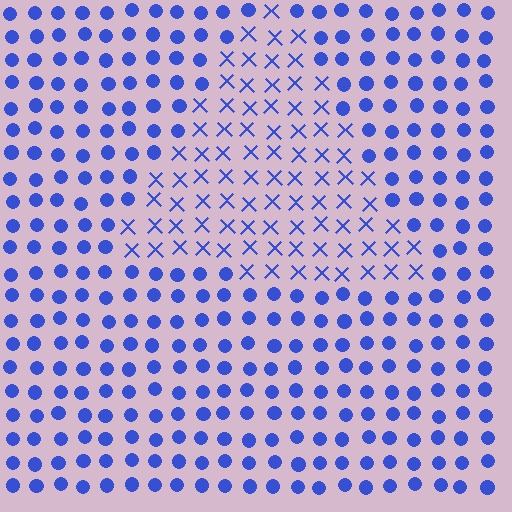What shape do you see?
I see a triangle.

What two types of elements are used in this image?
The image uses X marks inside the triangle region and circles outside it.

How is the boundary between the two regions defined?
The boundary is defined by a change in element shape: X marks inside vs. circles outside. All elements share the same color and spacing.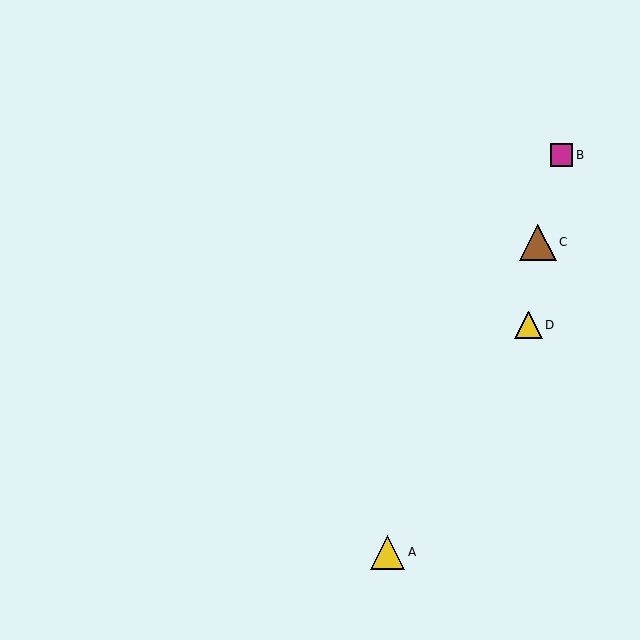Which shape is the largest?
The brown triangle (labeled C) is the largest.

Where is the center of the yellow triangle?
The center of the yellow triangle is at (387, 552).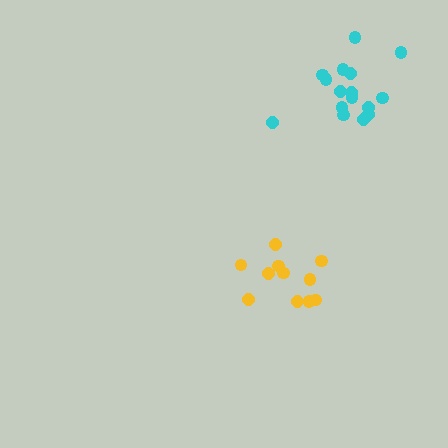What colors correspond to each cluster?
The clusters are colored: cyan, yellow.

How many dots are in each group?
Group 1: 16 dots, Group 2: 11 dots (27 total).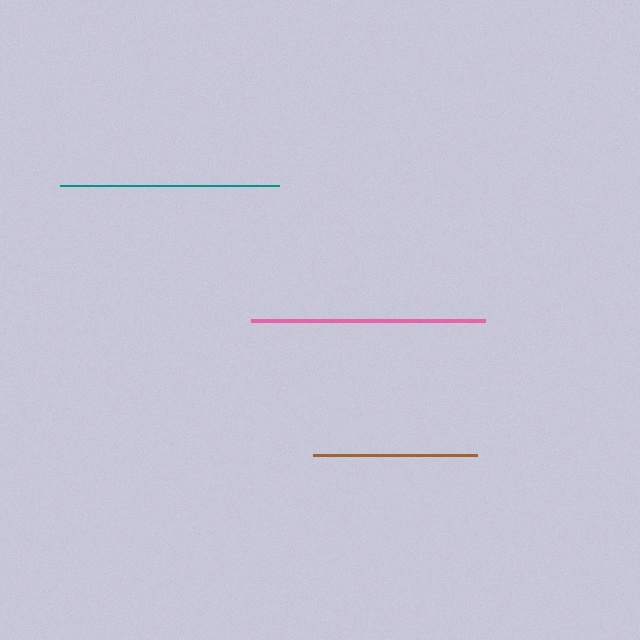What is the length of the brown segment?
The brown segment is approximately 164 pixels long.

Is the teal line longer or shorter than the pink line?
The pink line is longer than the teal line.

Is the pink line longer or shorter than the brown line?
The pink line is longer than the brown line.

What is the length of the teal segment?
The teal segment is approximately 218 pixels long.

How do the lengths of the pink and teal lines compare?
The pink and teal lines are approximately the same length.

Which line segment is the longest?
The pink line is the longest at approximately 234 pixels.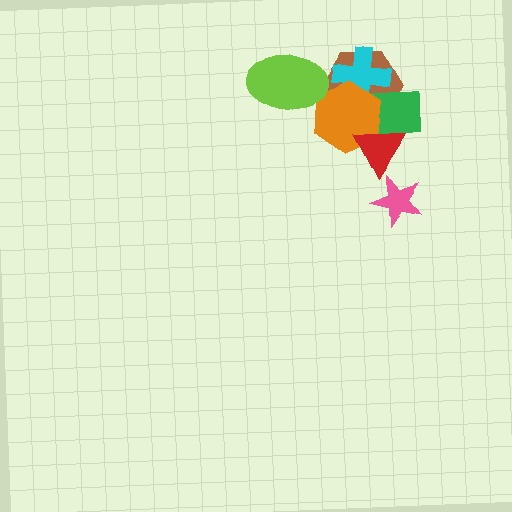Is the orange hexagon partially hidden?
Yes, it is partially covered by another shape.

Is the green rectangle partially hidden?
Yes, it is partially covered by another shape.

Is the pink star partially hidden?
No, no other shape covers it.